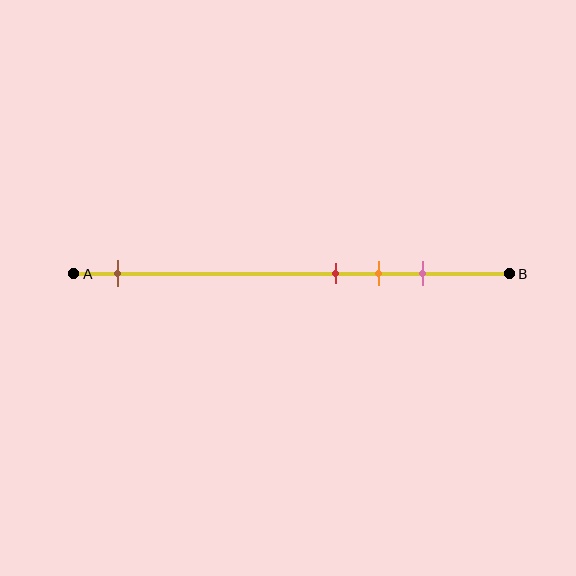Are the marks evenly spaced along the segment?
No, the marks are not evenly spaced.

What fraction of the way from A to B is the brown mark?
The brown mark is approximately 10% (0.1) of the way from A to B.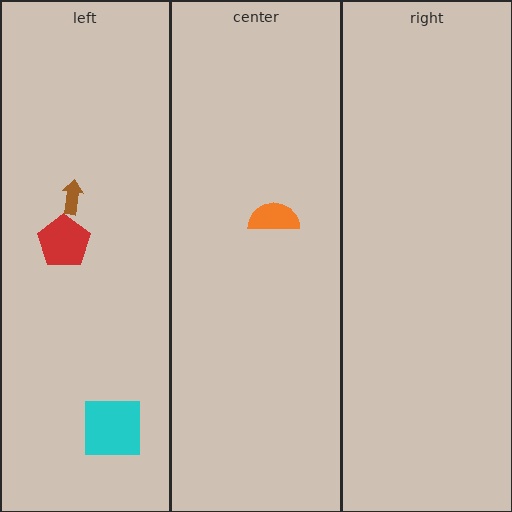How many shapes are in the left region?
3.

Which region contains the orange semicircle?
The center region.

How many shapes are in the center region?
1.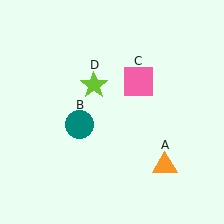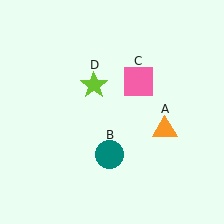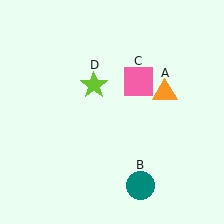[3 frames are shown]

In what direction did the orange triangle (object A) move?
The orange triangle (object A) moved up.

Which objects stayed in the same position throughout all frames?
Pink square (object C) and lime star (object D) remained stationary.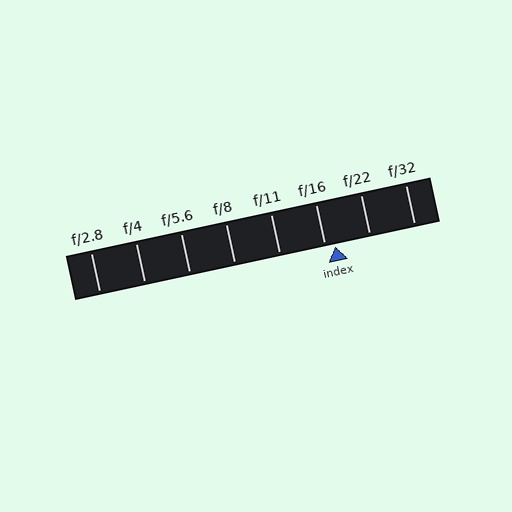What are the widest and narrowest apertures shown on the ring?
The widest aperture shown is f/2.8 and the narrowest is f/32.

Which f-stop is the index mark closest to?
The index mark is closest to f/16.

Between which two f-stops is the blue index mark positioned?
The index mark is between f/16 and f/22.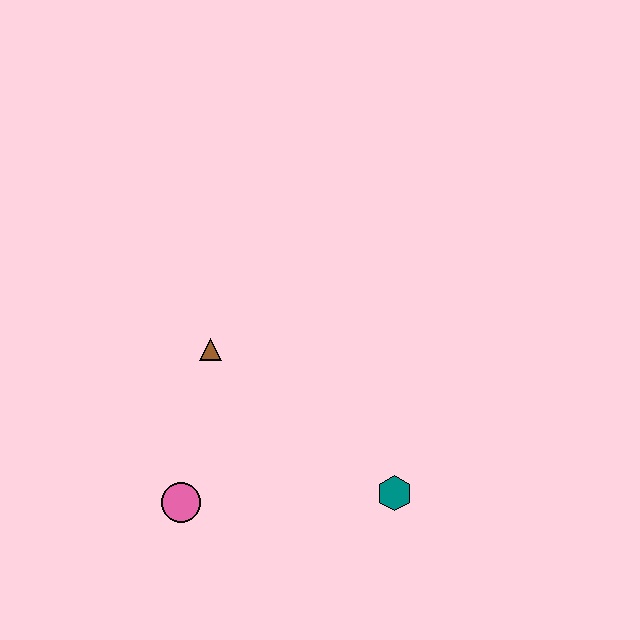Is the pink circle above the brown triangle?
No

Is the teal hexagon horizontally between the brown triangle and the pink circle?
No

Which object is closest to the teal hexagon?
The pink circle is closest to the teal hexagon.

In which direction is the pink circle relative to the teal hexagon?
The pink circle is to the left of the teal hexagon.